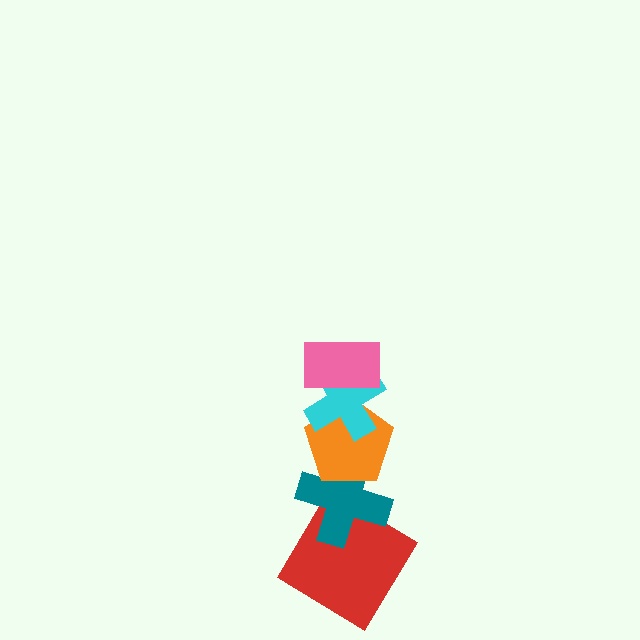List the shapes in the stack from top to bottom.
From top to bottom: the pink rectangle, the cyan cross, the orange pentagon, the teal cross, the red diamond.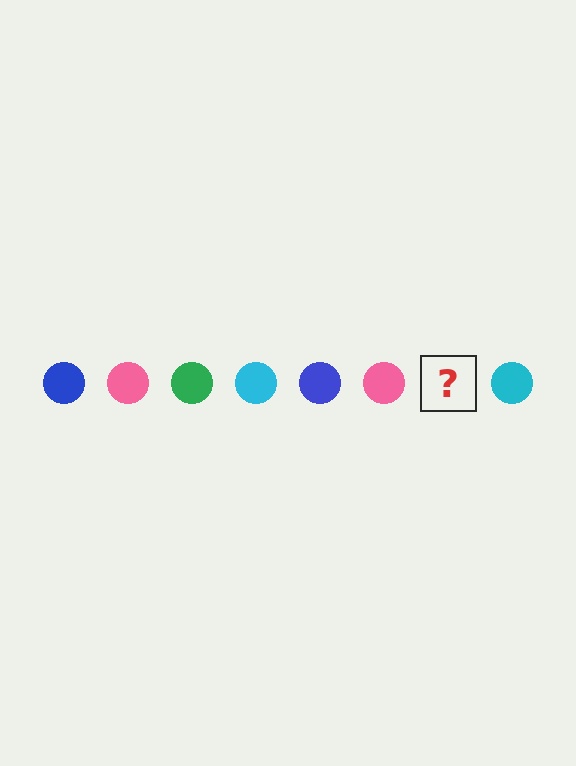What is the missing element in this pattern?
The missing element is a green circle.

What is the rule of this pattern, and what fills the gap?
The rule is that the pattern cycles through blue, pink, green, cyan circles. The gap should be filled with a green circle.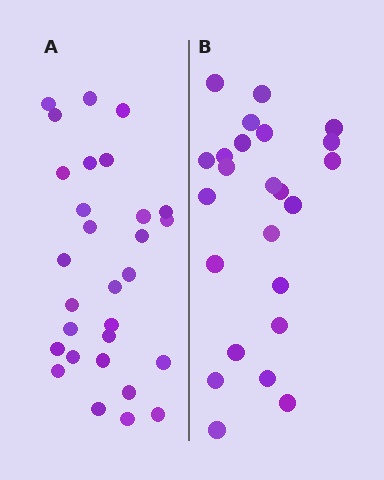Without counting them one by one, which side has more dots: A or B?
Region A (the left region) has more dots.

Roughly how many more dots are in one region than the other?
Region A has about 5 more dots than region B.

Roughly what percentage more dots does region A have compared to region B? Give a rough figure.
About 20% more.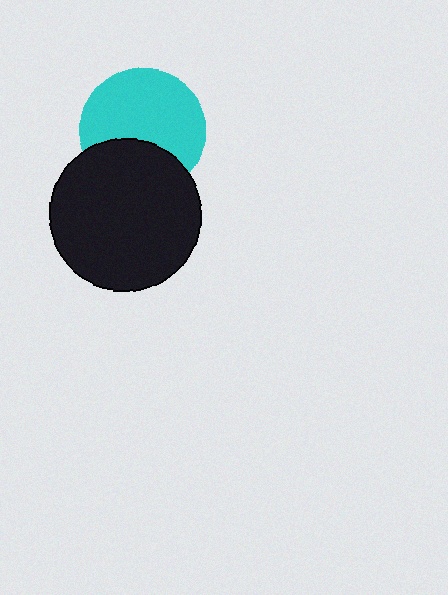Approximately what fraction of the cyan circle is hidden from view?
Roughly 33% of the cyan circle is hidden behind the black circle.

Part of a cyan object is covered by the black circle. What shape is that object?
It is a circle.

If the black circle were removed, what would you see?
You would see the complete cyan circle.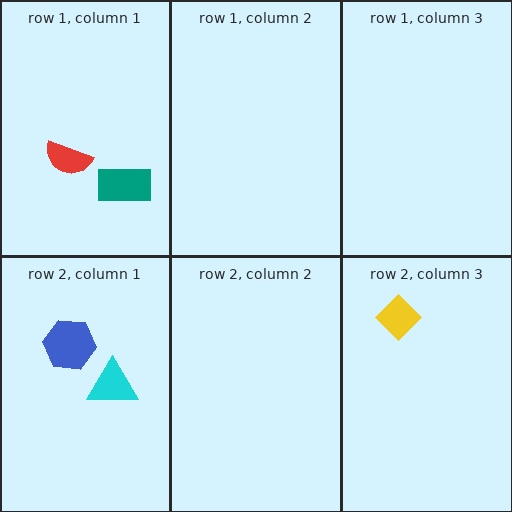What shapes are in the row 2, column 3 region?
The yellow diamond.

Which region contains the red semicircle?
The row 1, column 1 region.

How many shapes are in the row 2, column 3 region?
1.